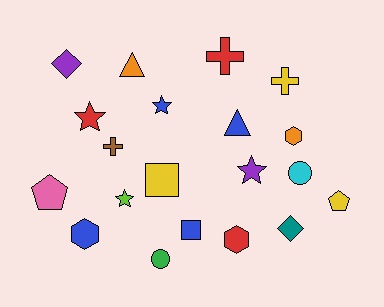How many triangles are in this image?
There are 2 triangles.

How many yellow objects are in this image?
There are 3 yellow objects.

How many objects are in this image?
There are 20 objects.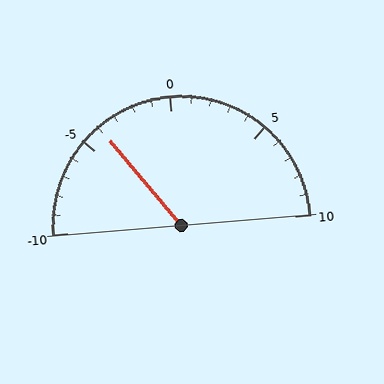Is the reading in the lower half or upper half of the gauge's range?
The reading is in the lower half of the range (-10 to 10).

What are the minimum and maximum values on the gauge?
The gauge ranges from -10 to 10.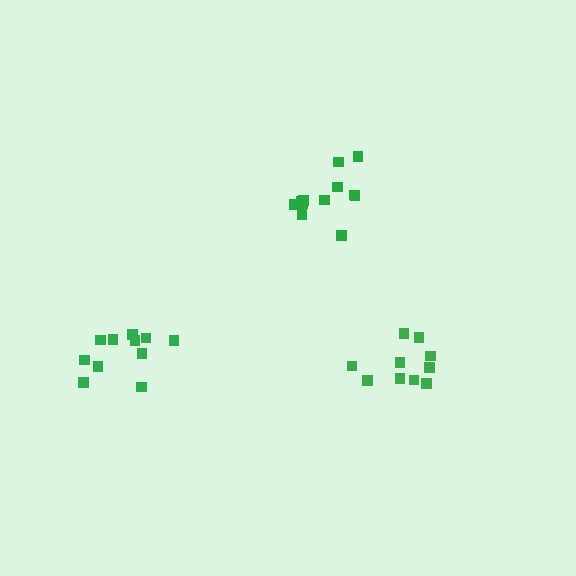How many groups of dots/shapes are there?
There are 3 groups.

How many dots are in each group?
Group 1: 11 dots, Group 2: 12 dots, Group 3: 10 dots (33 total).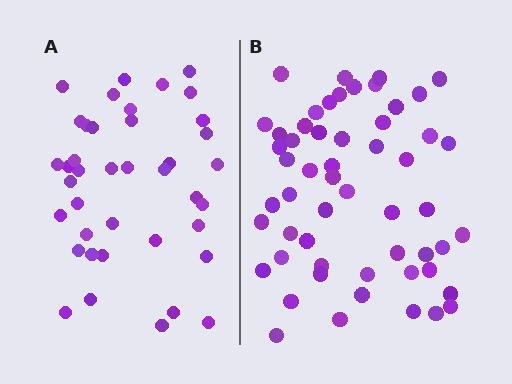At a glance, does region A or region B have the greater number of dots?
Region B (the right region) has more dots.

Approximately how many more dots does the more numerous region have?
Region B has approximately 15 more dots than region A.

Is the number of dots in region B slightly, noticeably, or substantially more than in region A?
Region B has noticeably more, but not dramatically so. The ratio is roughly 1.4 to 1.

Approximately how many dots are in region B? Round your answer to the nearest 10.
About 60 dots. (The exact count is 55, which rounds to 60.)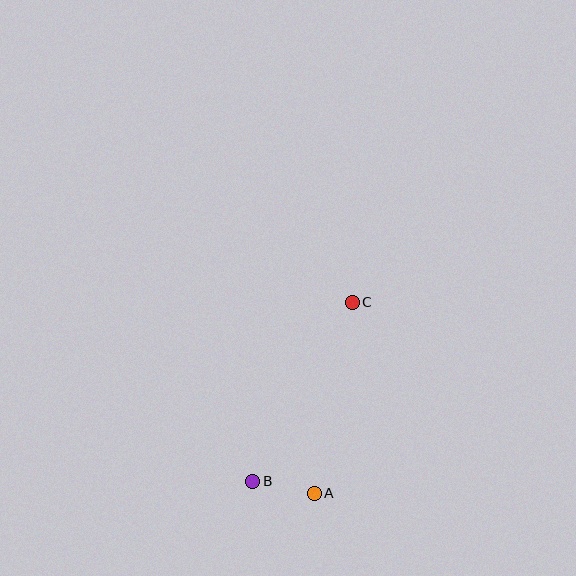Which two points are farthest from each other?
Points B and C are farthest from each other.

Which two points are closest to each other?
Points A and B are closest to each other.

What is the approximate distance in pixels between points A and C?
The distance between A and C is approximately 195 pixels.